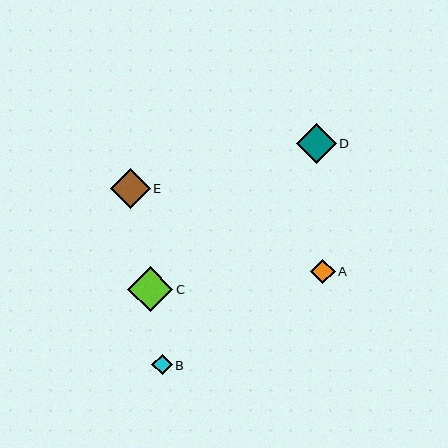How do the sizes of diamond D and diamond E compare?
Diamond D and diamond E are approximately the same size.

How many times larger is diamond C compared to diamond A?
Diamond C is approximately 1.9 times the size of diamond A.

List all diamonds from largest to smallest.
From largest to smallest: C, D, E, A, B.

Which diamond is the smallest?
Diamond B is the smallest with a size of approximately 21 pixels.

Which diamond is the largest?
Diamond C is the largest with a size of approximately 45 pixels.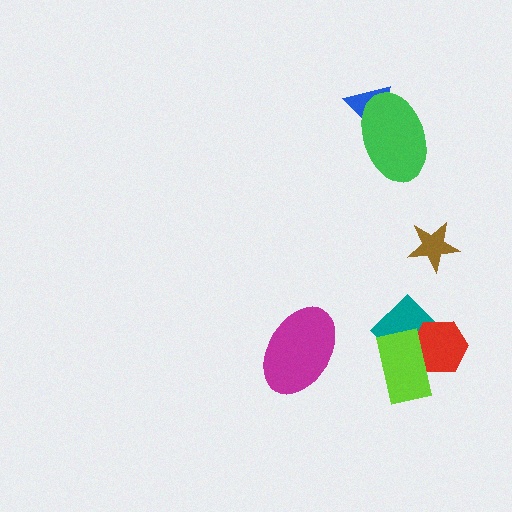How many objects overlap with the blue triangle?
1 object overlaps with the blue triangle.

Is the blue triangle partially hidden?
Yes, it is partially covered by another shape.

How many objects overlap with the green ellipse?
1 object overlaps with the green ellipse.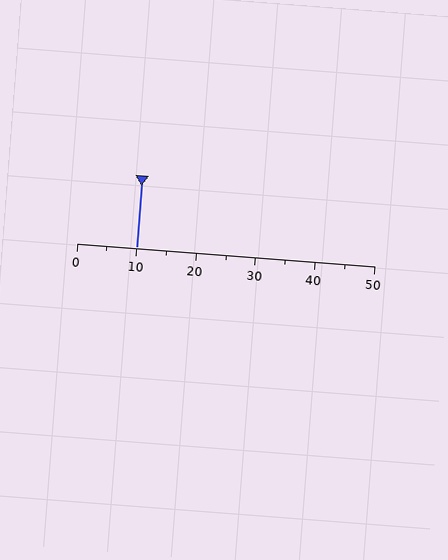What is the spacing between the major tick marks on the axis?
The major ticks are spaced 10 apart.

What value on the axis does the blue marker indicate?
The marker indicates approximately 10.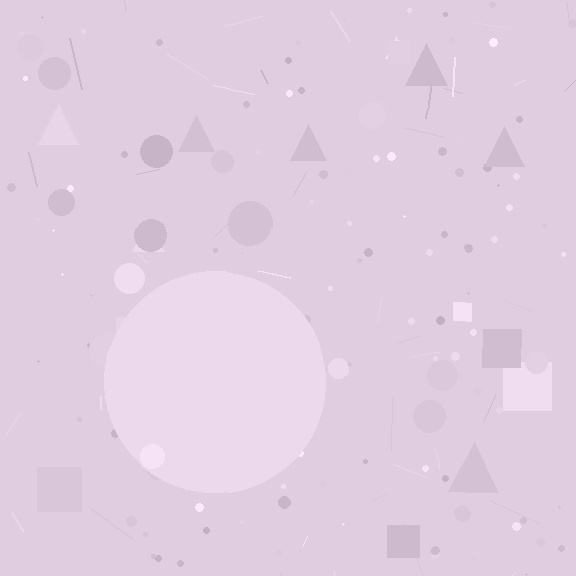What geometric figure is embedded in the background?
A circle is embedded in the background.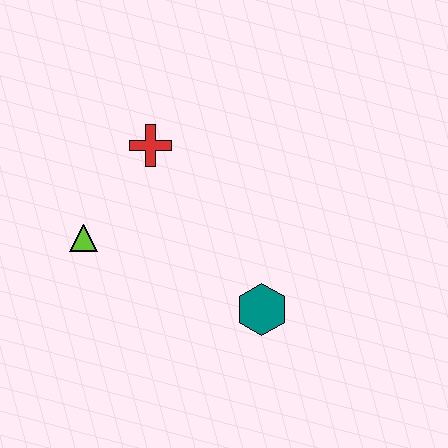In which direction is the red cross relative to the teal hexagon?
The red cross is above the teal hexagon.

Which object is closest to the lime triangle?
The red cross is closest to the lime triangle.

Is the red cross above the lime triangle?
Yes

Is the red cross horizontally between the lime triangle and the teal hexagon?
Yes